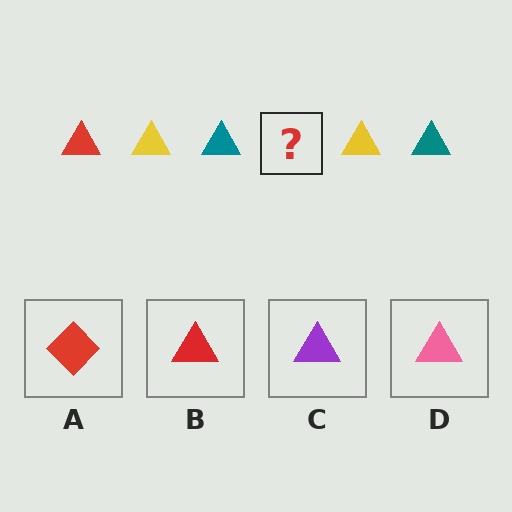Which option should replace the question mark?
Option B.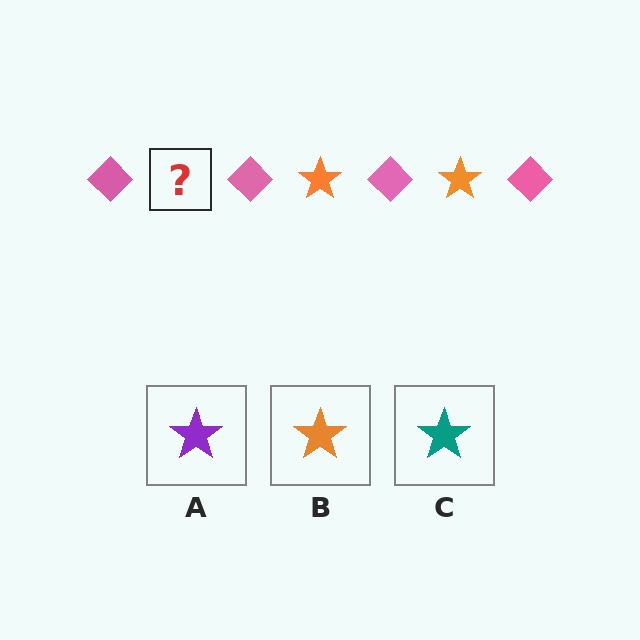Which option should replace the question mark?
Option B.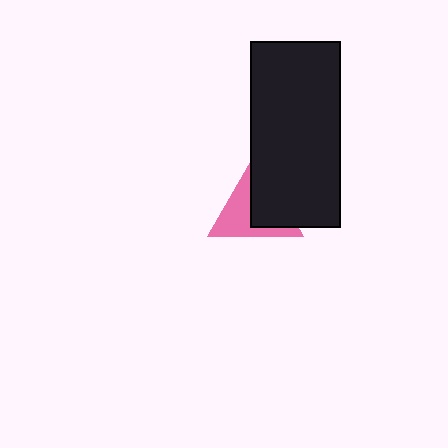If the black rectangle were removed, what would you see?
You would see the complete pink triangle.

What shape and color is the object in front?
The object in front is a black rectangle.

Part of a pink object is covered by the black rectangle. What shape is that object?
It is a triangle.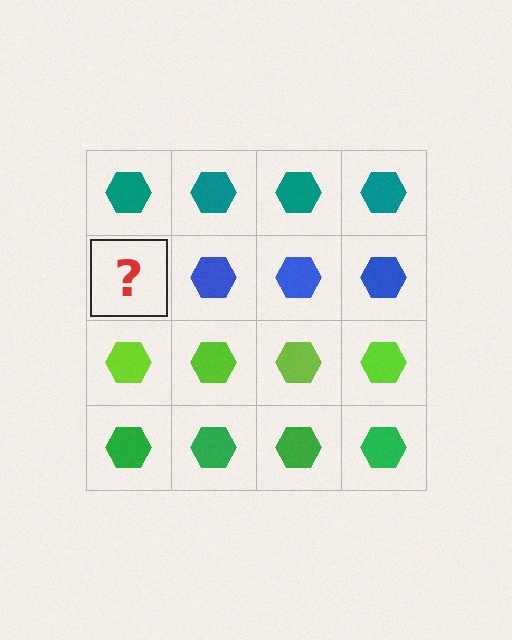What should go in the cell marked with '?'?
The missing cell should contain a blue hexagon.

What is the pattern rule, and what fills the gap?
The rule is that each row has a consistent color. The gap should be filled with a blue hexagon.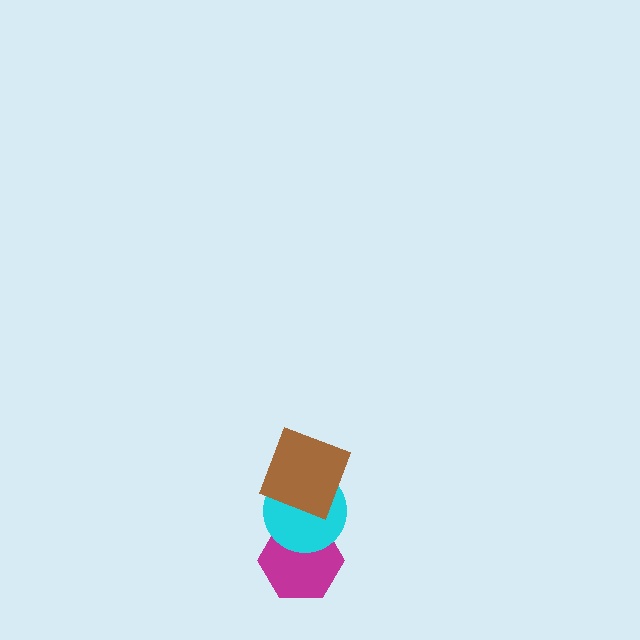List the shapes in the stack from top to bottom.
From top to bottom: the brown square, the cyan circle, the magenta hexagon.